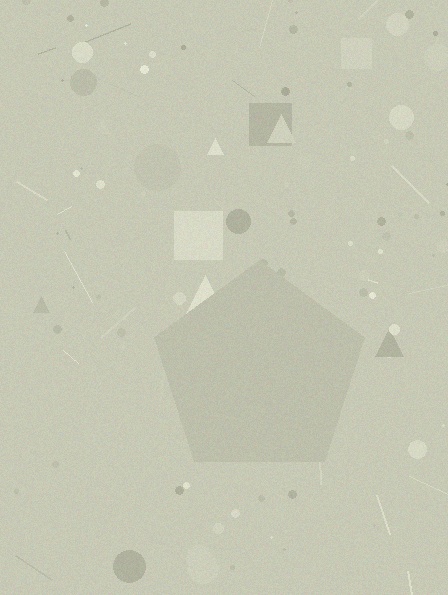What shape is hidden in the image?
A pentagon is hidden in the image.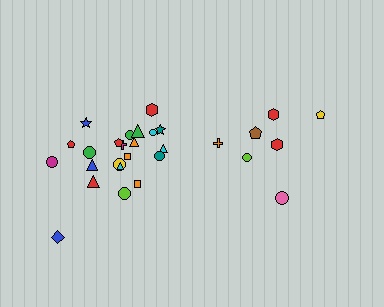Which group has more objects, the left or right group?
The left group.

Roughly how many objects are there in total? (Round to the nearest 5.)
Roughly 30 objects in total.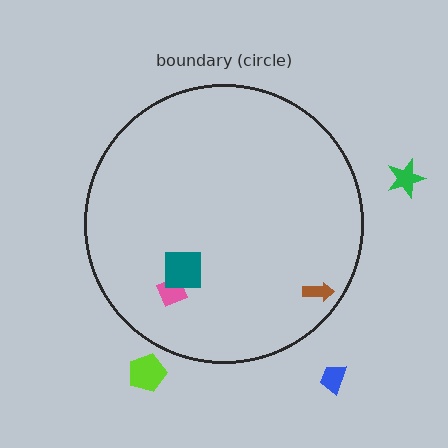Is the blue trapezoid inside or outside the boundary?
Outside.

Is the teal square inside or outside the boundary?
Inside.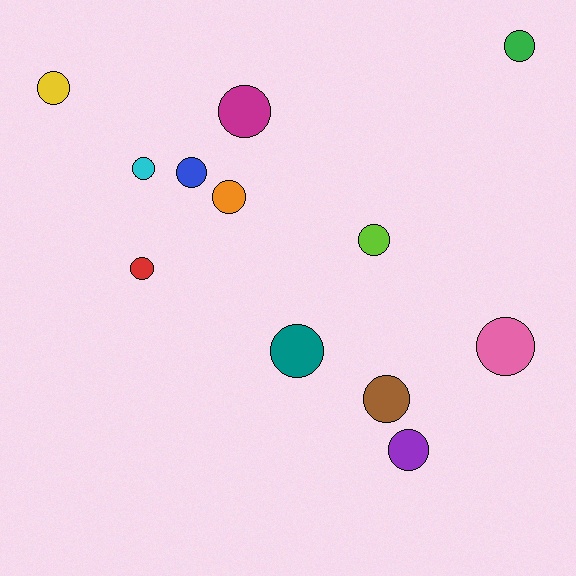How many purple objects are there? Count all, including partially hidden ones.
There is 1 purple object.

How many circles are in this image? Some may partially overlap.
There are 12 circles.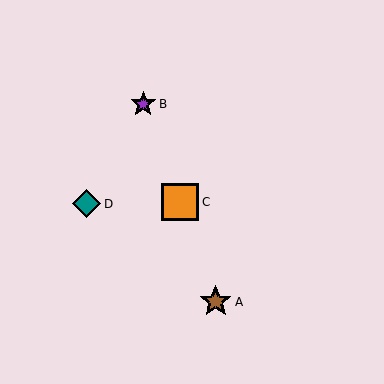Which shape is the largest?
The orange square (labeled C) is the largest.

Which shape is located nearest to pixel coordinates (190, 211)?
The orange square (labeled C) at (180, 202) is nearest to that location.